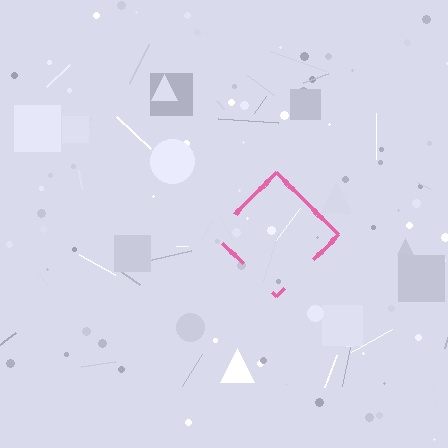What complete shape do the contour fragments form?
The contour fragments form a diamond.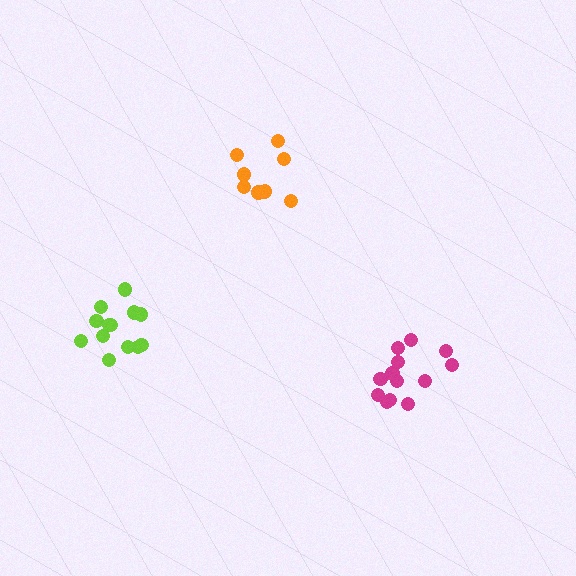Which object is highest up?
The orange cluster is topmost.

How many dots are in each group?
Group 1: 8 dots, Group 2: 13 dots, Group 3: 13 dots (34 total).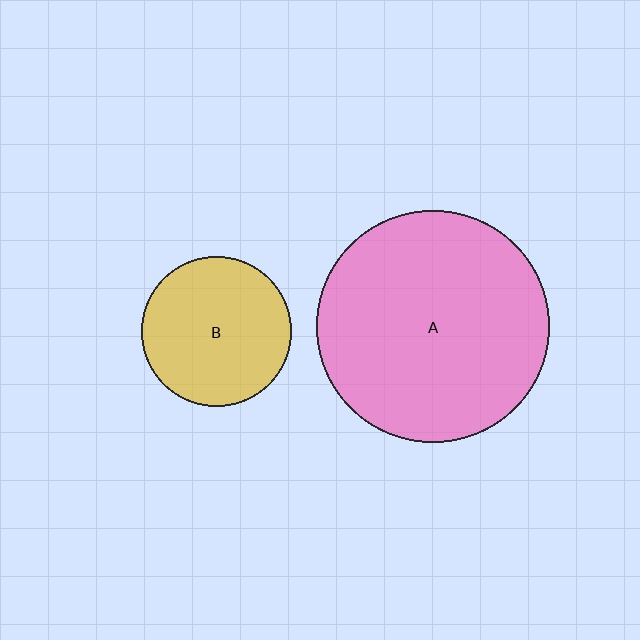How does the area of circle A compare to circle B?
Approximately 2.4 times.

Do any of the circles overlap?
No, none of the circles overlap.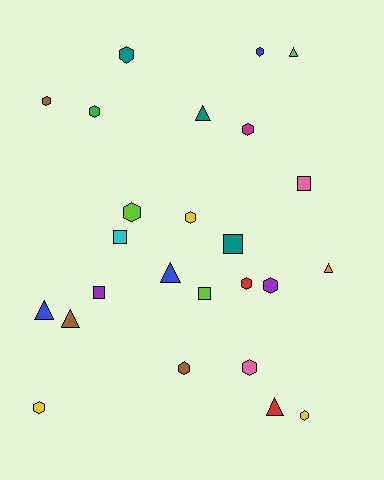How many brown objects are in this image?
There are 3 brown objects.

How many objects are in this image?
There are 25 objects.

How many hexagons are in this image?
There are 13 hexagons.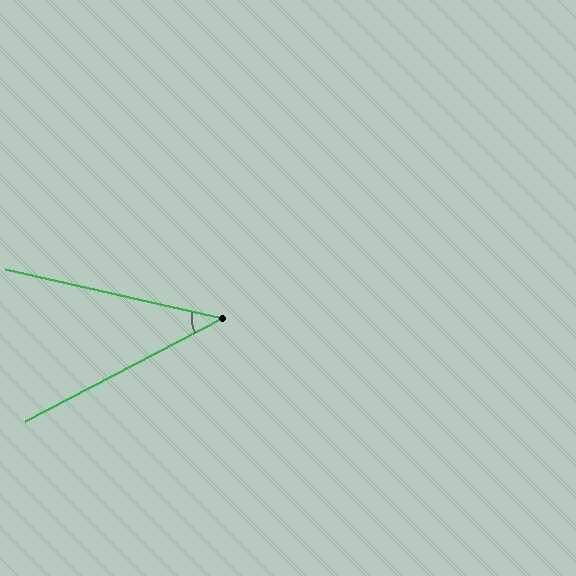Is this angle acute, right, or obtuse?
It is acute.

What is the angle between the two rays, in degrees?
Approximately 40 degrees.